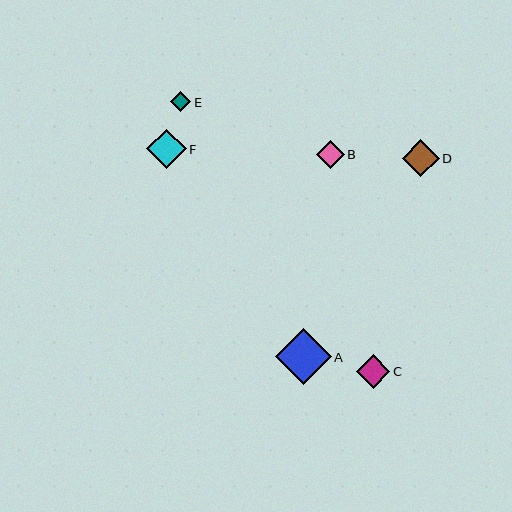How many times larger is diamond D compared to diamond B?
Diamond D is approximately 1.3 times the size of diamond B.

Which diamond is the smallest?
Diamond E is the smallest with a size of approximately 20 pixels.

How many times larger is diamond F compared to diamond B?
Diamond F is approximately 1.4 times the size of diamond B.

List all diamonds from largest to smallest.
From largest to smallest: A, F, D, C, B, E.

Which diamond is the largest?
Diamond A is the largest with a size of approximately 56 pixels.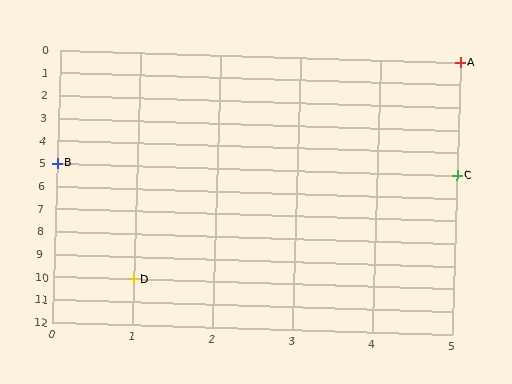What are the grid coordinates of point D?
Point D is at grid coordinates (1, 10).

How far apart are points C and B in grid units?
Points C and B are 5 columns apart.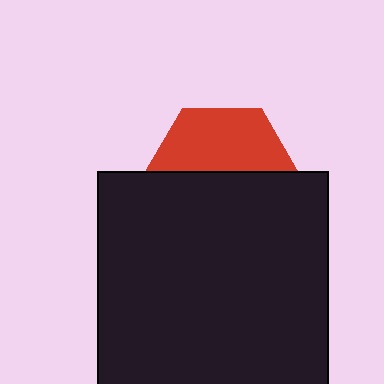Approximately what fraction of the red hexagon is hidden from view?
Roughly 55% of the red hexagon is hidden behind the black square.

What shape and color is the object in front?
The object in front is a black square.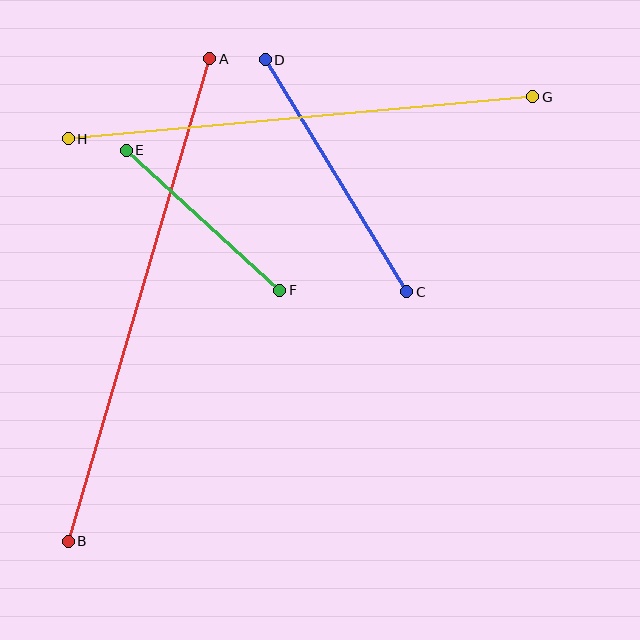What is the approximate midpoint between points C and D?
The midpoint is at approximately (336, 176) pixels.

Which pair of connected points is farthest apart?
Points A and B are farthest apart.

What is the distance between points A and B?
The distance is approximately 503 pixels.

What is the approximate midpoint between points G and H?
The midpoint is at approximately (300, 118) pixels.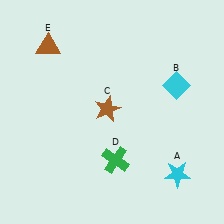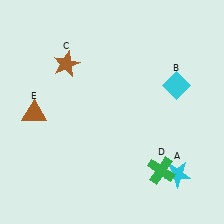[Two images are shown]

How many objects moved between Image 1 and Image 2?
3 objects moved between the two images.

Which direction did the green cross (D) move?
The green cross (D) moved right.